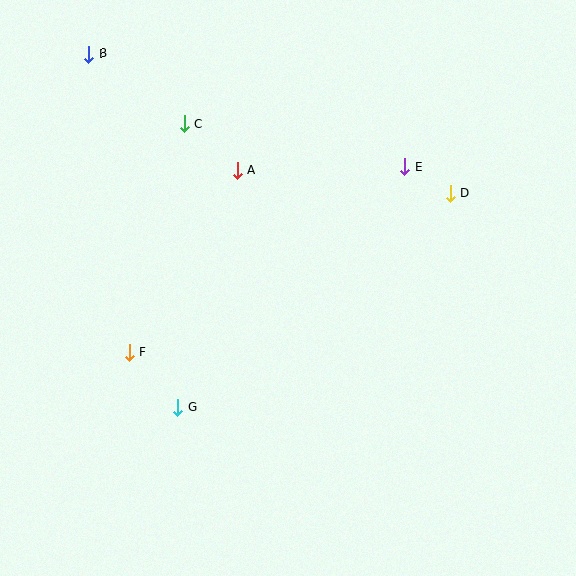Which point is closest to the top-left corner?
Point B is closest to the top-left corner.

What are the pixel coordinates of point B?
Point B is at (89, 54).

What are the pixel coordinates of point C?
Point C is at (184, 124).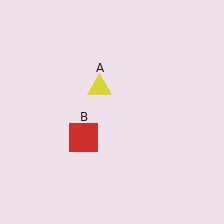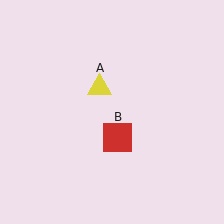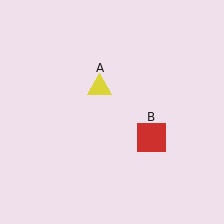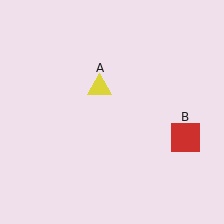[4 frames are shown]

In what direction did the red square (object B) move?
The red square (object B) moved right.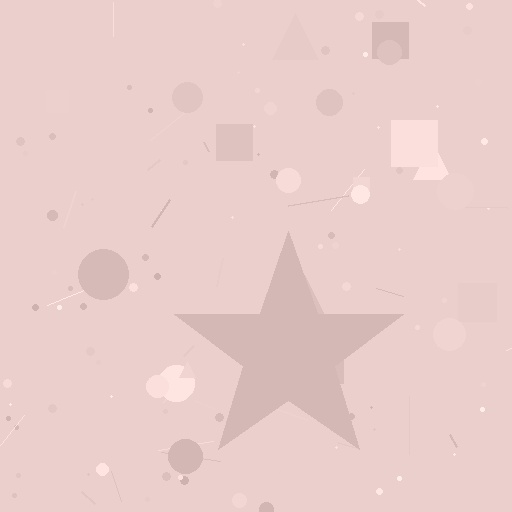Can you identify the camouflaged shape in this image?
The camouflaged shape is a star.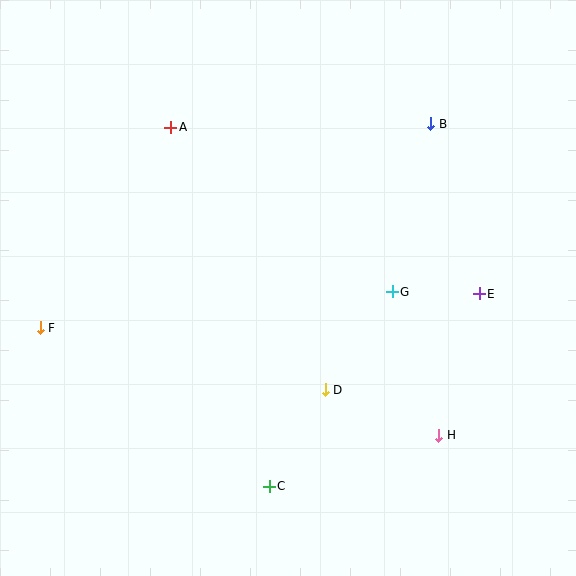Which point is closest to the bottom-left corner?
Point F is closest to the bottom-left corner.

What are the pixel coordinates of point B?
Point B is at (431, 124).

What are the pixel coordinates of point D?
Point D is at (325, 390).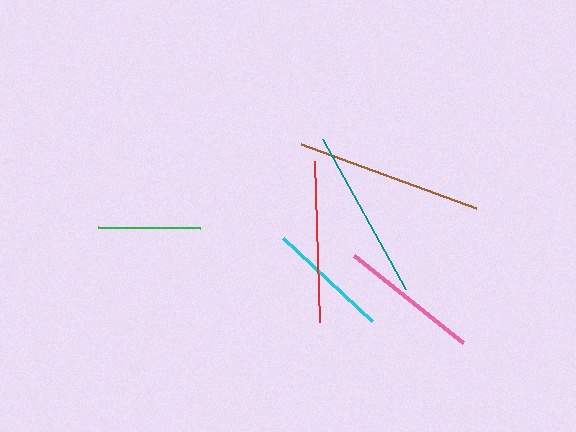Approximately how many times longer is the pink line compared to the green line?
The pink line is approximately 1.4 times the length of the green line.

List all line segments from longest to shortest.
From longest to shortest: brown, teal, red, pink, cyan, green.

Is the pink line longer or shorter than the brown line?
The brown line is longer than the pink line.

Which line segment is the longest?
The brown line is the longest at approximately 186 pixels.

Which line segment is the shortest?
The green line is the shortest at approximately 102 pixels.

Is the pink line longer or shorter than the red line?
The red line is longer than the pink line.